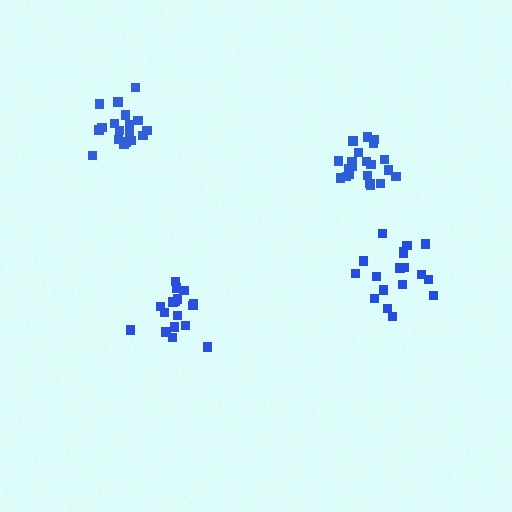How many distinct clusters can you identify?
There are 4 distinct clusters.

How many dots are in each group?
Group 1: 17 dots, Group 2: 21 dots, Group 3: 19 dots, Group 4: 18 dots (75 total).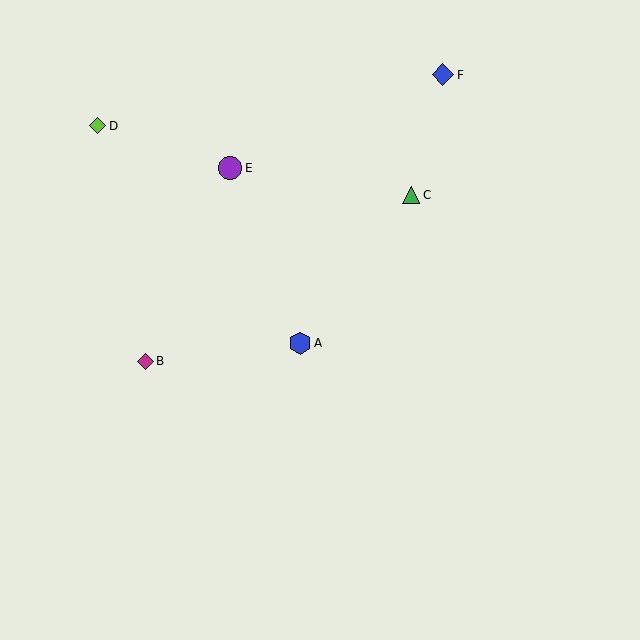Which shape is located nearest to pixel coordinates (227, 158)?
The purple circle (labeled E) at (230, 168) is nearest to that location.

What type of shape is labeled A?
Shape A is a blue hexagon.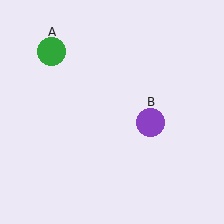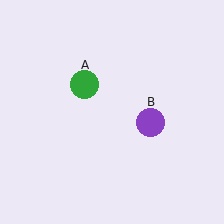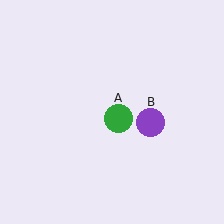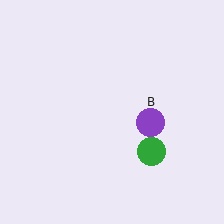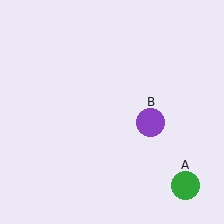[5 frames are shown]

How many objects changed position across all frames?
1 object changed position: green circle (object A).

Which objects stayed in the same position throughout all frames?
Purple circle (object B) remained stationary.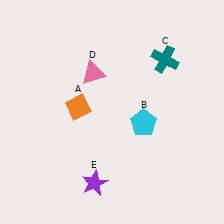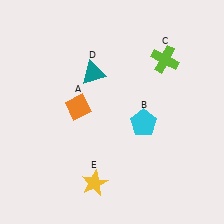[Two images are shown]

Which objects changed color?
C changed from teal to lime. D changed from pink to teal. E changed from purple to yellow.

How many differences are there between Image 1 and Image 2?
There are 3 differences between the two images.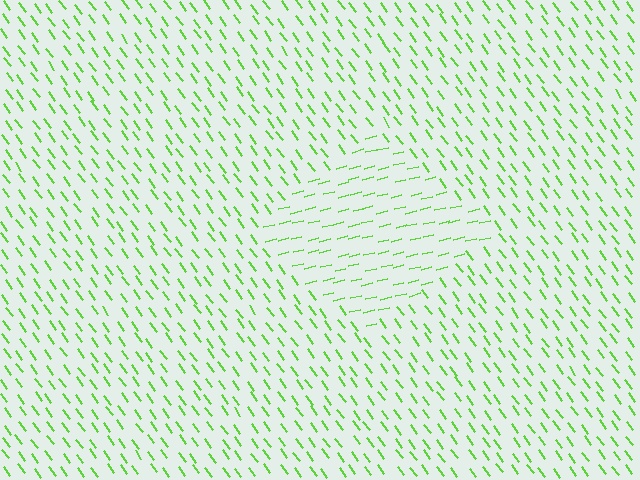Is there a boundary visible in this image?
Yes, there is a texture boundary formed by a change in line orientation.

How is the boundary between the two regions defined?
The boundary is defined purely by a change in line orientation (approximately 68 degrees difference). All lines are the same color and thickness.